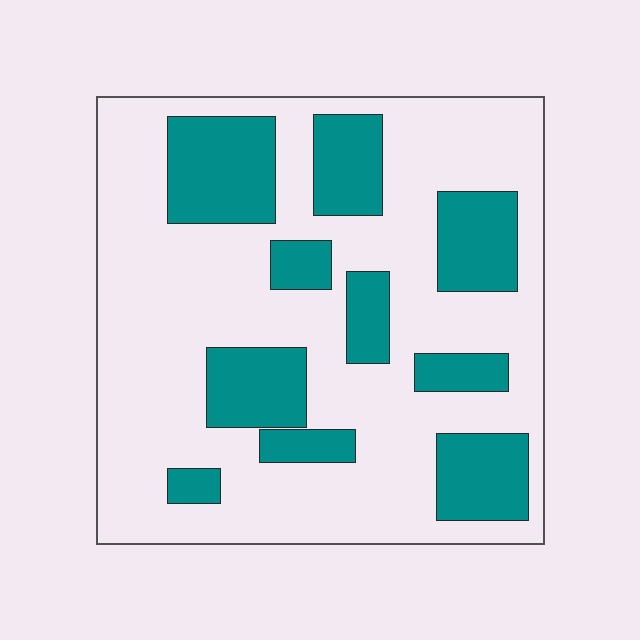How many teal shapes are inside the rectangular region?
10.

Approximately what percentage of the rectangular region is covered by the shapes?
Approximately 30%.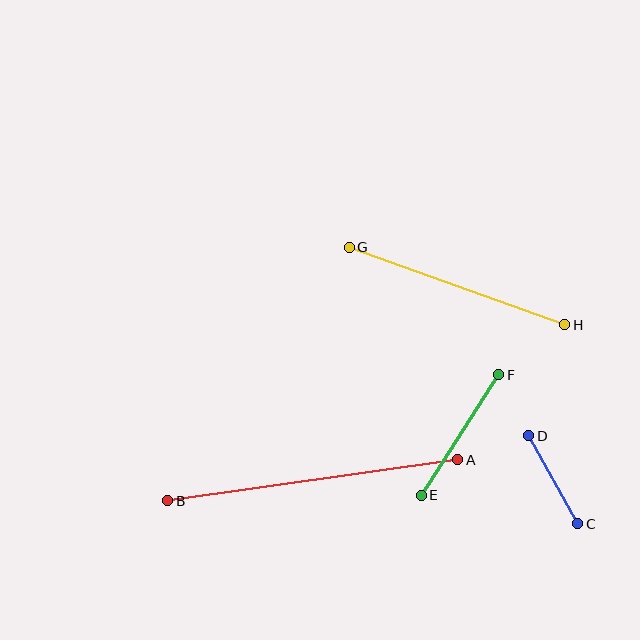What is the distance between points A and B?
The distance is approximately 293 pixels.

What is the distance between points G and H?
The distance is approximately 229 pixels.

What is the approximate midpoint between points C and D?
The midpoint is at approximately (553, 480) pixels.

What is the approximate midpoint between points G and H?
The midpoint is at approximately (457, 286) pixels.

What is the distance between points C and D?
The distance is approximately 101 pixels.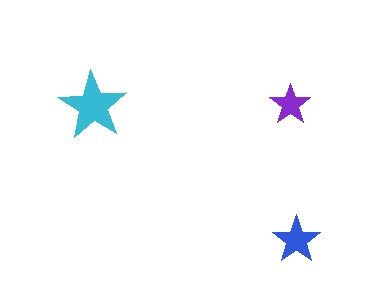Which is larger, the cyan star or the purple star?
The cyan one.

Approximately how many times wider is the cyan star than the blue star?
About 1.5 times wider.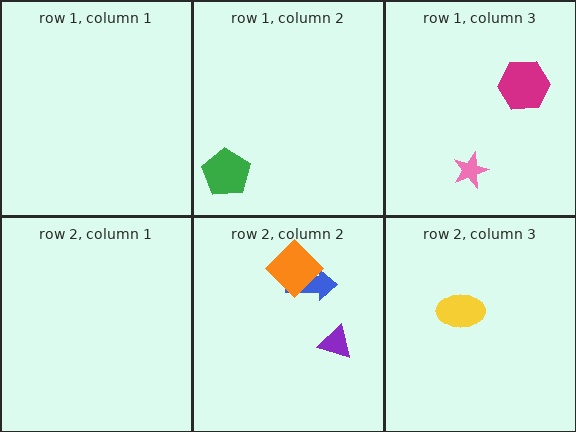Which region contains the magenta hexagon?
The row 1, column 3 region.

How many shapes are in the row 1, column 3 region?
2.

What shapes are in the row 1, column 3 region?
The magenta hexagon, the pink star.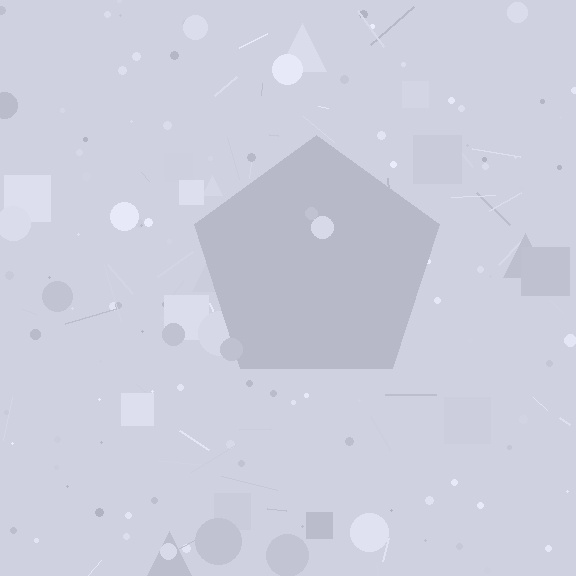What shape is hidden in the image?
A pentagon is hidden in the image.